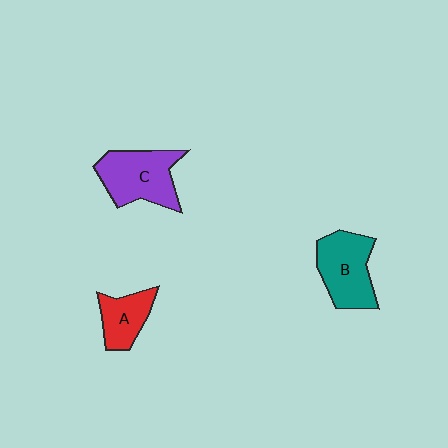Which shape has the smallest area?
Shape A (red).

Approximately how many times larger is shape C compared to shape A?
Approximately 1.6 times.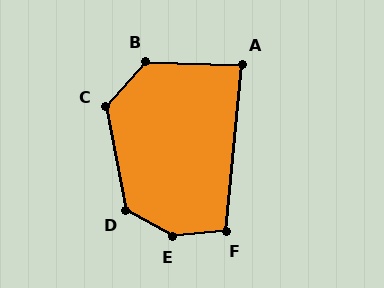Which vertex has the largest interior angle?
E, at approximately 147 degrees.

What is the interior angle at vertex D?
Approximately 129 degrees (obtuse).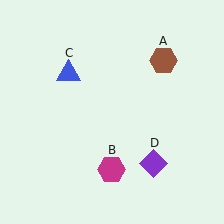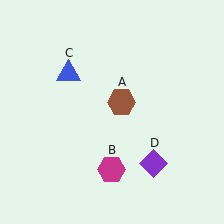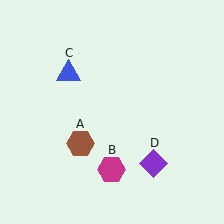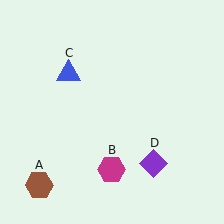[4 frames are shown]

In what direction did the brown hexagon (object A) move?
The brown hexagon (object A) moved down and to the left.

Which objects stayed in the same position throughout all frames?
Magenta hexagon (object B) and blue triangle (object C) and purple diamond (object D) remained stationary.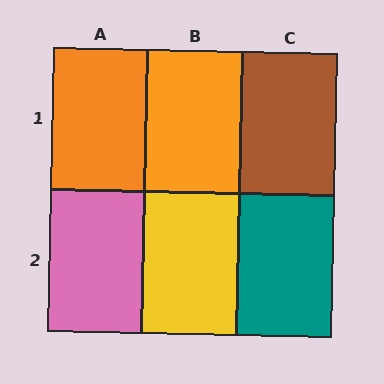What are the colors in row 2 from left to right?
Pink, yellow, teal.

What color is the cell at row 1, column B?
Orange.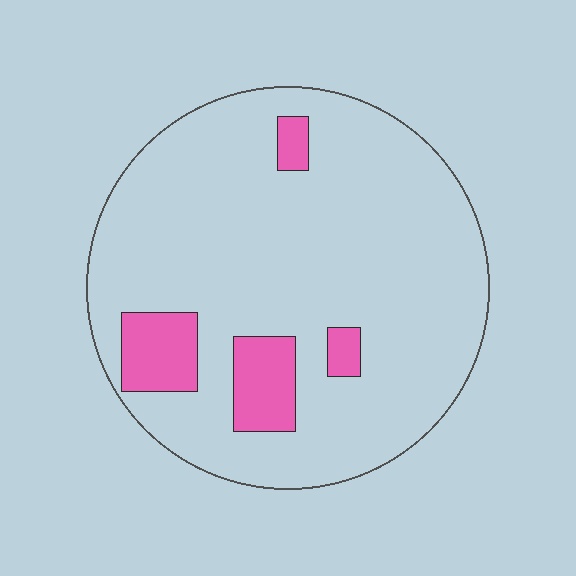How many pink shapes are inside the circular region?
4.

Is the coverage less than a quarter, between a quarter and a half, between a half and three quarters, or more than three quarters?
Less than a quarter.